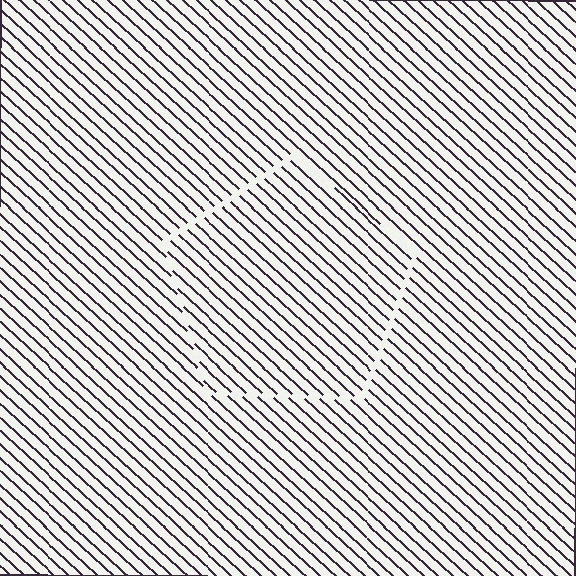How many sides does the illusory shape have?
5 sides — the line-ends trace a pentagon.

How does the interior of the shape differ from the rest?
The interior of the shape contains the same grating, shifted by half a period — the contour is defined by the phase discontinuity where line-ends from the inner and outer gratings abut.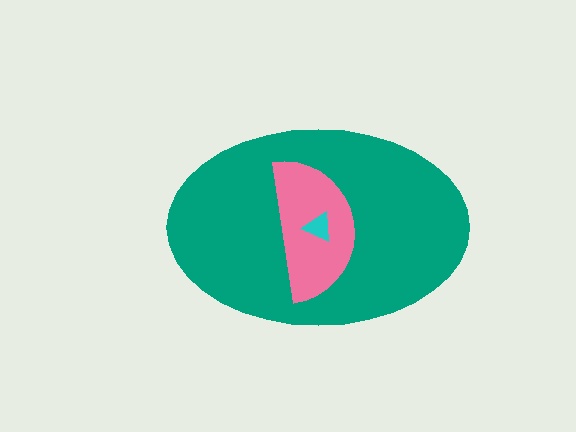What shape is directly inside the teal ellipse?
The pink semicircle.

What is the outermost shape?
The teal ellipse.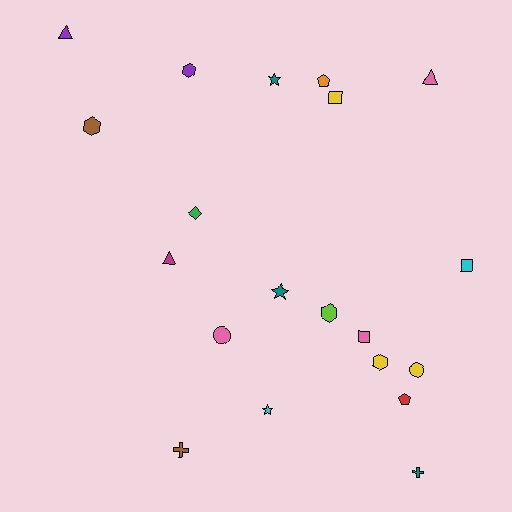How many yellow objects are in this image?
There are 3 yellow objects.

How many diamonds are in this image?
There is 1 diamond.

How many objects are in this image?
There are 20 objects.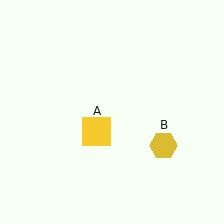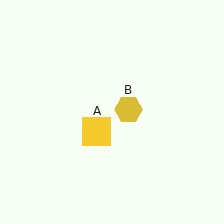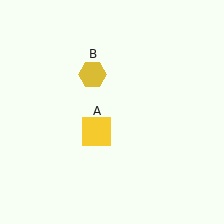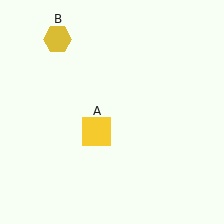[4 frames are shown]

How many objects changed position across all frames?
1 object changed position: yellow hexagon (object B).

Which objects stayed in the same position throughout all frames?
Yellow square (object A) remained stationary.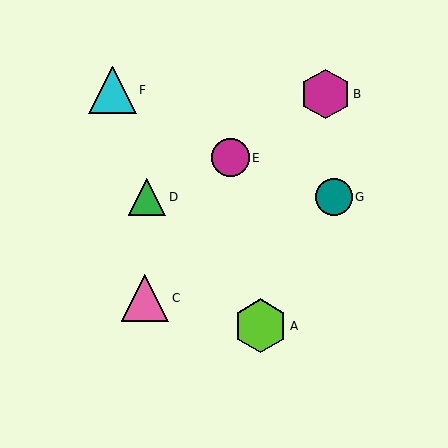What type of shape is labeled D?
Shape D is a green triangle.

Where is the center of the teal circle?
The center of the teal circle is at (334, 197).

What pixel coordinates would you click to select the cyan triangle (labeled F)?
Click at (112, 90) to select the cyan triangle F.